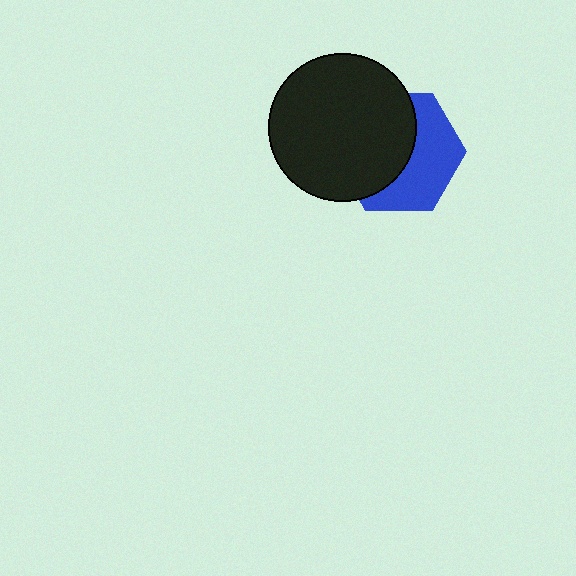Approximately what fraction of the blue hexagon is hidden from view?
Roughly 53% of the blue hexagon is hidden behind the black circle.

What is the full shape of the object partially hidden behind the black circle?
The partially hidden object is a blue hexagon.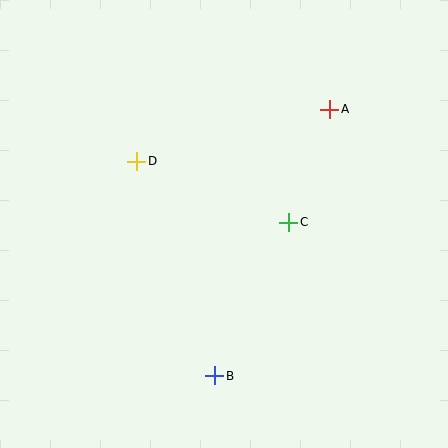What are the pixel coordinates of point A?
Point A is at (330, 109).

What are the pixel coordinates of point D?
Point D is at (137, 161).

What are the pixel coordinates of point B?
Point B is at (215, 376).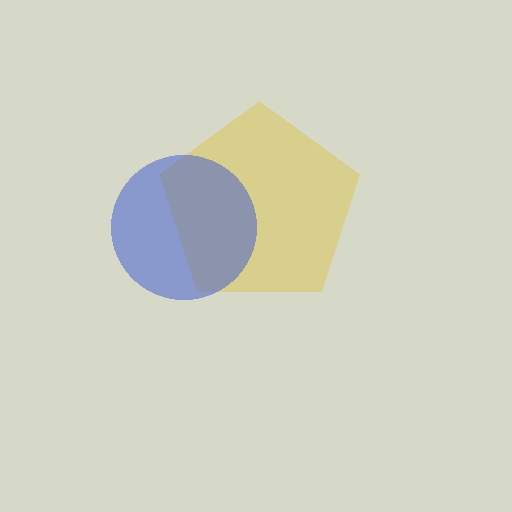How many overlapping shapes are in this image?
There are 2 overlapping shapes in the image.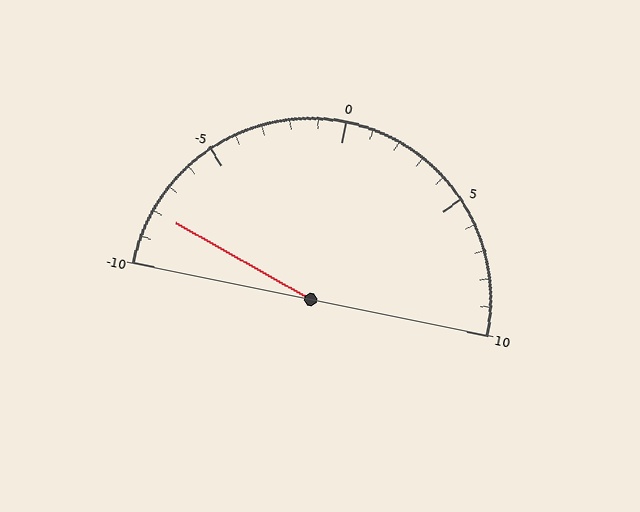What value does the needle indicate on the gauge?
The needle indicates approximately -8.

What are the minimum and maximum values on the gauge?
The gauge ranges from -10 to 10.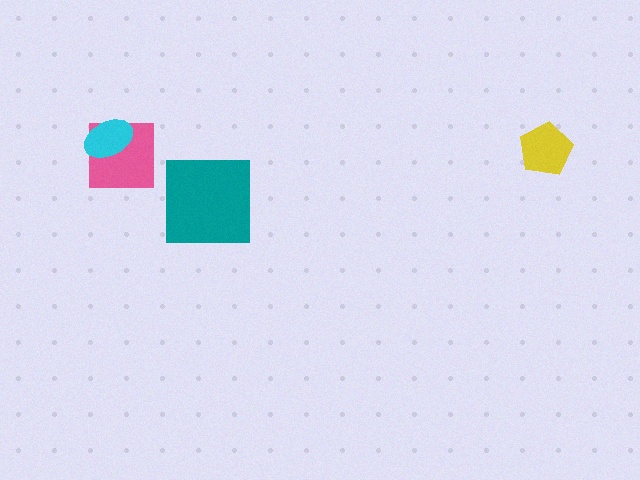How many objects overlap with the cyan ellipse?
1 object overlaps with the cyan ellipse.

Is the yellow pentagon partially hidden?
No, no other shape covers it.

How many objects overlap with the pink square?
1 object overlaps with the pink square.